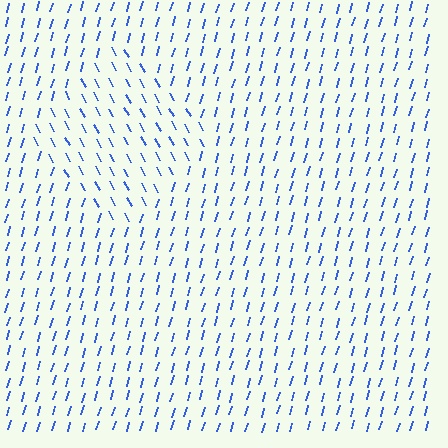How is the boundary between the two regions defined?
The boundary is defined purely by a change in line orientation (approximately 45 degrees difference). All lines are the same color and thickness.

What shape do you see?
I see a diamond.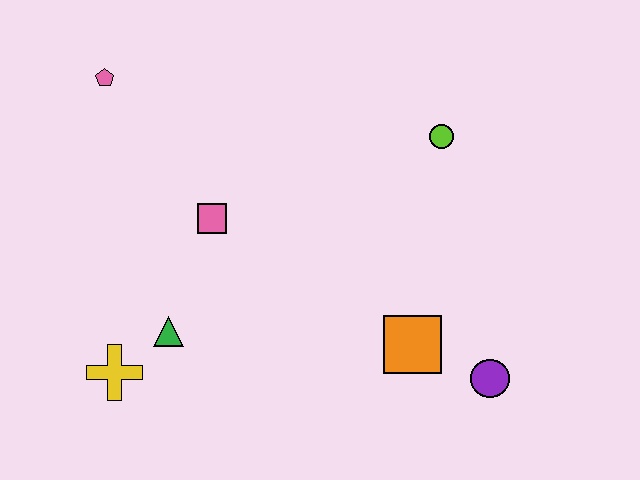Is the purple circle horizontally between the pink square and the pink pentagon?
No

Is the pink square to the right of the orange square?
No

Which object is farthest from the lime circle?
The yellow cross is farthest from the lime circle.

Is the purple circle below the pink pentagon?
Yes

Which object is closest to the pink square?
The green triangle is closest to the pink square.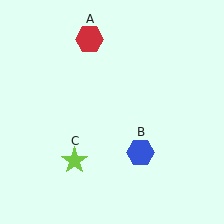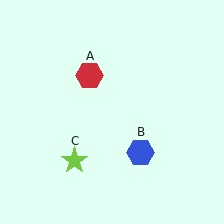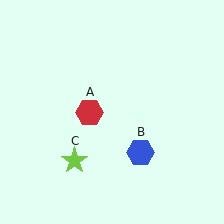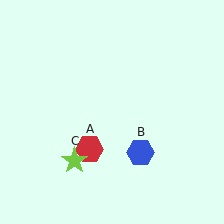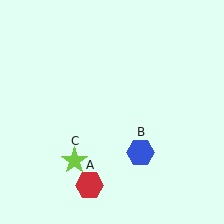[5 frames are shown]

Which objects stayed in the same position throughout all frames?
Blue hexagon (object B) and lime star (object C) remained stationary.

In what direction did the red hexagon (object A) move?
The red hexagon (object A) moved down.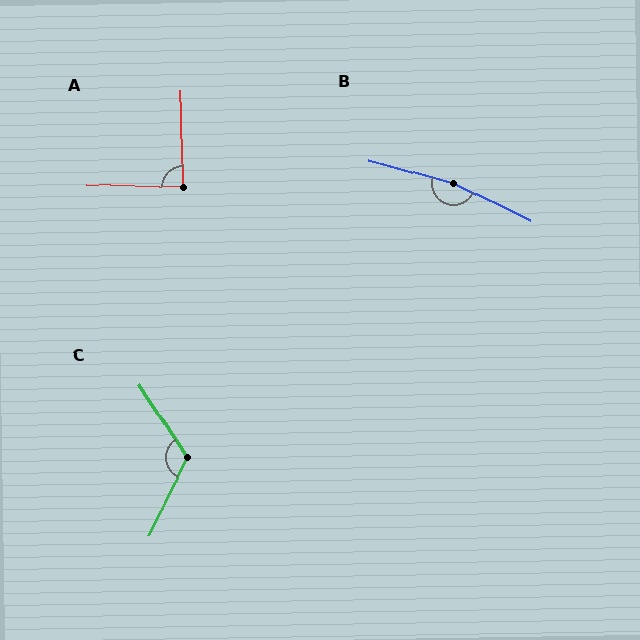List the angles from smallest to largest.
A (88°), C (120°), B (169°).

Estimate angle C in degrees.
Approximately 120 degrees.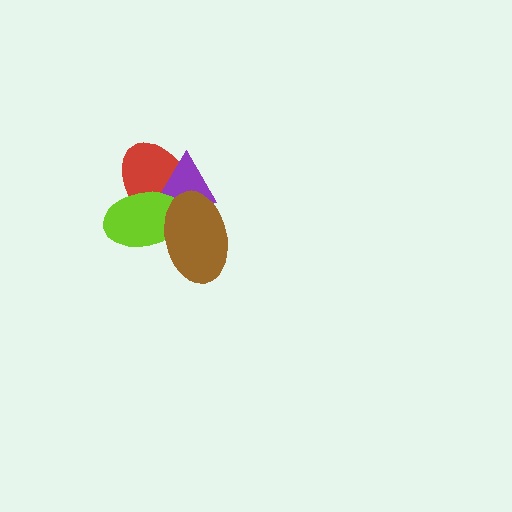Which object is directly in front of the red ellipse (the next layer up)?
The purple triangle is directly in front of the red ellipse.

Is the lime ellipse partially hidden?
Yes, it is partially covered by another shape.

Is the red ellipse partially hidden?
Yes, it is partially covered by another shape.